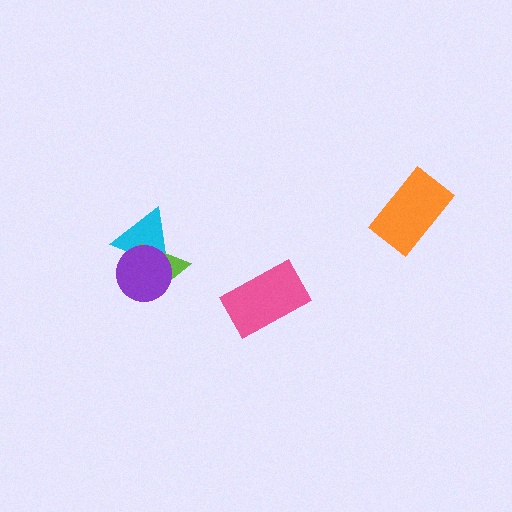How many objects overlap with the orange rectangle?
0 objects overlap with the orange rectangle.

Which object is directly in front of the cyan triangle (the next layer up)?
The lime triangle is directly in front of the cyan triangle.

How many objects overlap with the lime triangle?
2 objects overlap with the lime triangle.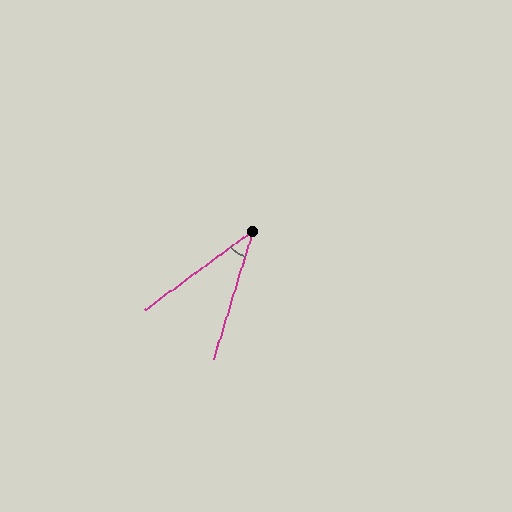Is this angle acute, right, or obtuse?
It is acute.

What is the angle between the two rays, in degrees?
Approximately 37 degrees.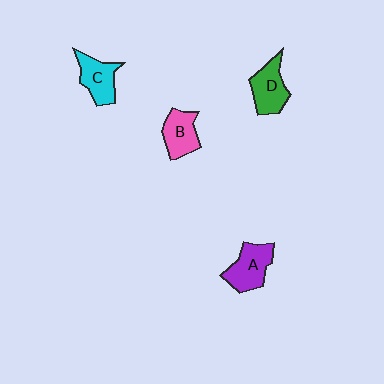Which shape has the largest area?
Shape A (purple).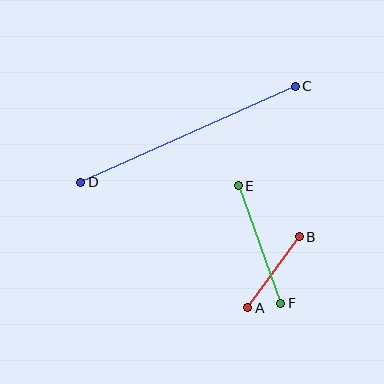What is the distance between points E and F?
The distance is approximately 125 pixels.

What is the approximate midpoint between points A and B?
The midpoint is at approximately (274, 272) pixels.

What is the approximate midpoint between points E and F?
The midpoint is at approximately (260, 244) pixels.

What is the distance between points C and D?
The distance is approximately 235 pixels.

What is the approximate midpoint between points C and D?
The midpoint is at approximately (188, 134) pixels.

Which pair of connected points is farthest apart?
Points C and D are farthest apart.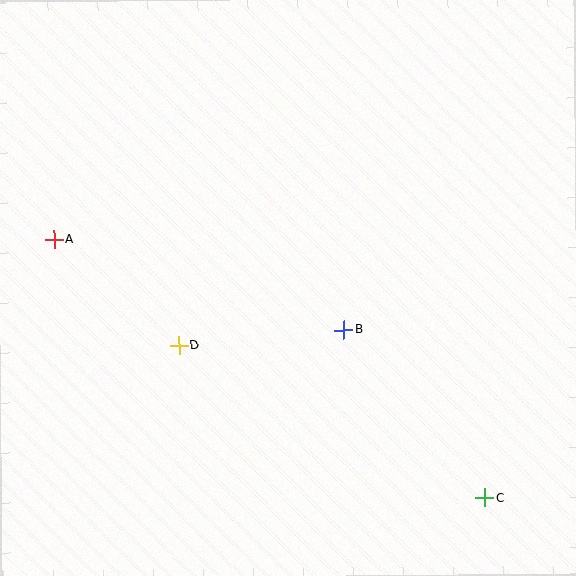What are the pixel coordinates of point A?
Point A is at (54, 239).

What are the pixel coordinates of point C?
Point C is at (485, 498).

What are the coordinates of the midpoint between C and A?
The midpoint between C and A is at (269, 369).